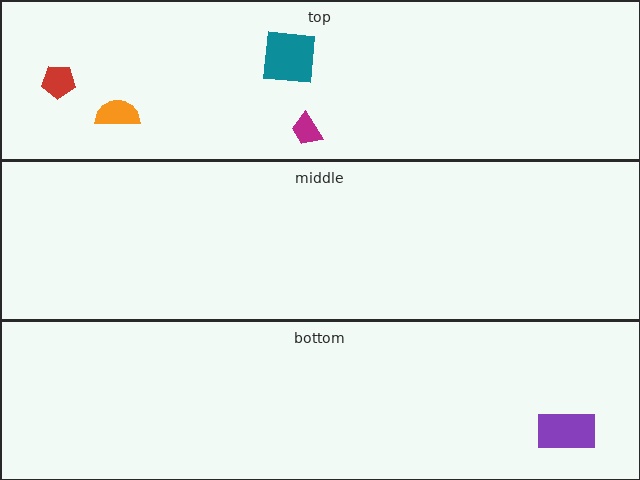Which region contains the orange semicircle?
The top region.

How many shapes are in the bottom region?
1.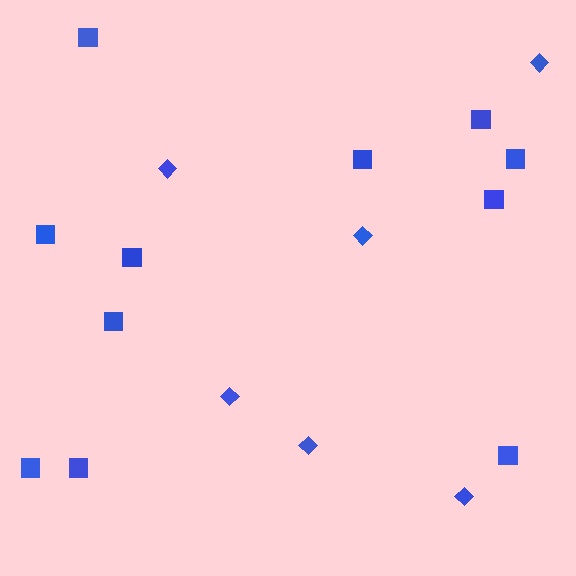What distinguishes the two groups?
There are 2 groups: one group of diamonds (6) and one group of squares (11).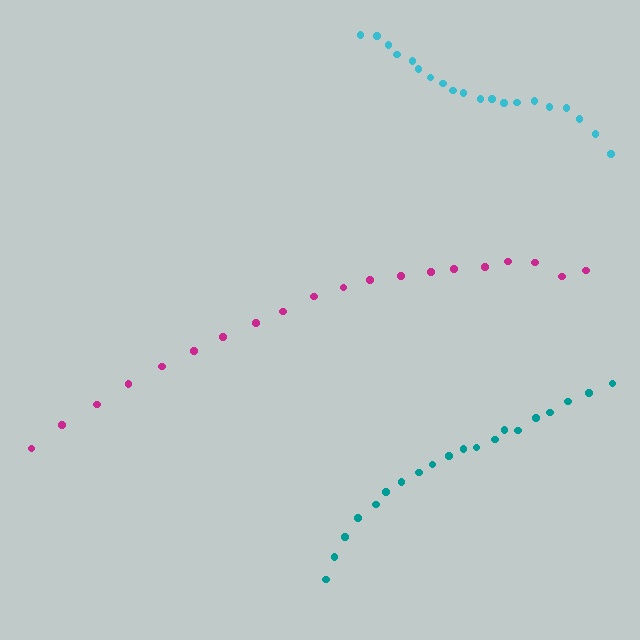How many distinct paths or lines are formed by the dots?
There are 3 distinct paths.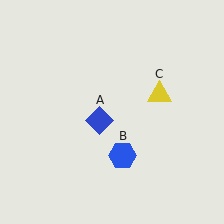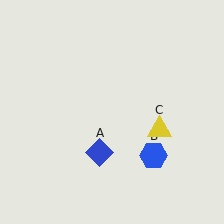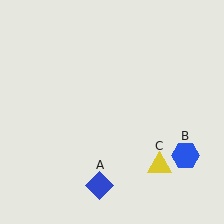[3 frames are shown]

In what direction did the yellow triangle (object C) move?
The yellow triangle (object C) moved down.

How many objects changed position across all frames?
3 objects changed position: blue diamond (object A), blue hexagon (object B), yellow triangle (object C).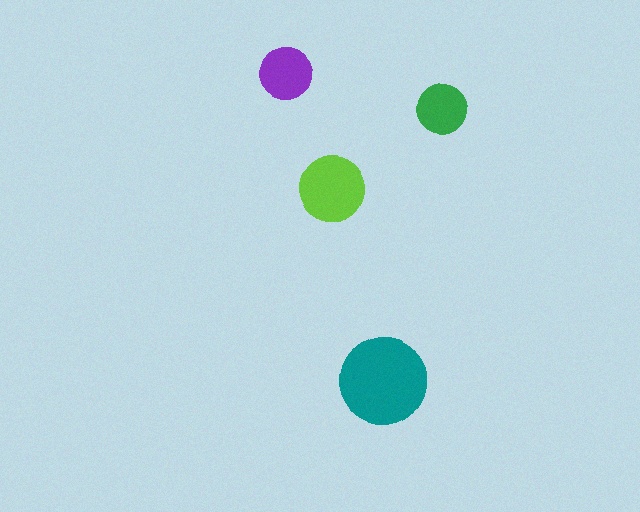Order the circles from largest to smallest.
the teal one, the lime one, the purple one, the green one.